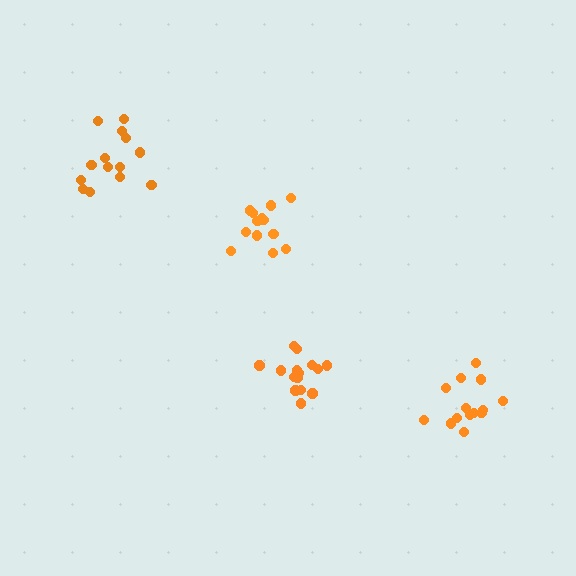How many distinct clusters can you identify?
There are 4 distinct clusters.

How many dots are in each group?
Group 1: 13 dots, Group 2: 14 dots, Group 3: 14 dots, Group 4: 15 dots (56 total).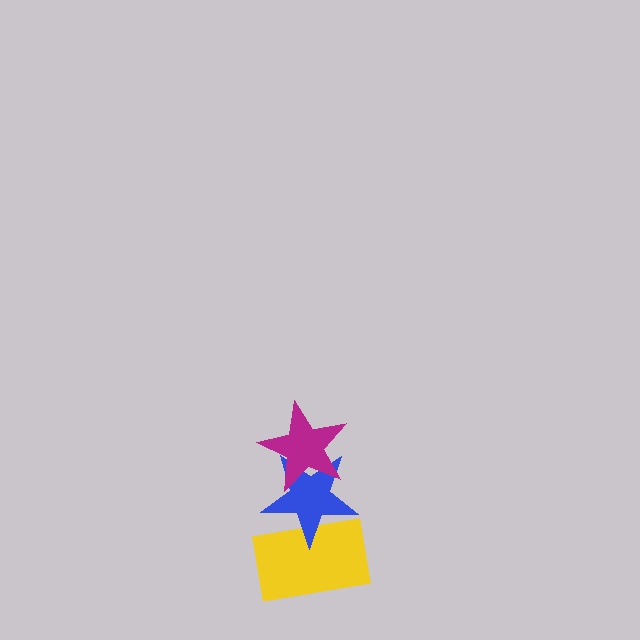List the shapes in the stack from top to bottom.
From top to bottom: the magenta star, the blue star, the yellow rectangle.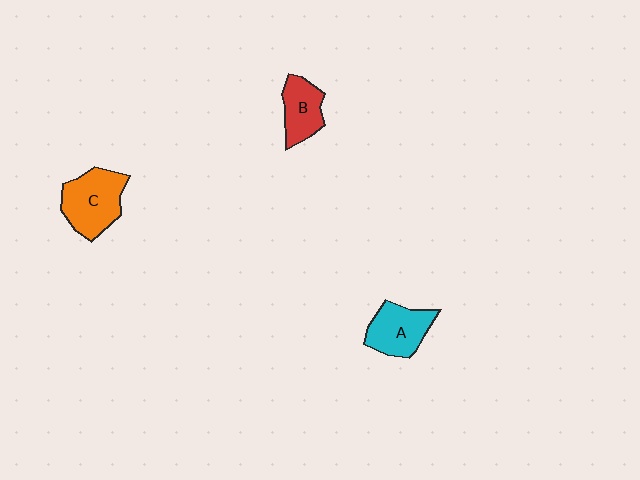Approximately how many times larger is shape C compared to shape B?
Approximately 1.5 times.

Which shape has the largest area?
Shape C (orange).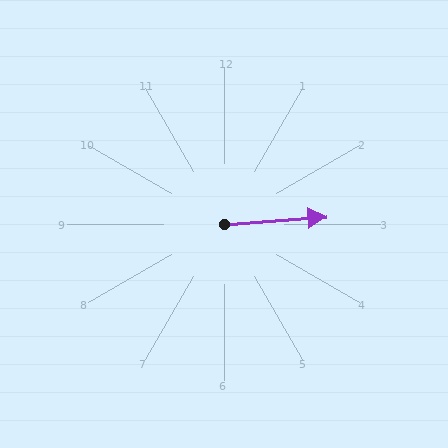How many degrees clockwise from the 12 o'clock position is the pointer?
Approximately 86 degrees.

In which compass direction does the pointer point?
East.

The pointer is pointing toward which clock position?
Roughly 3 o'clock.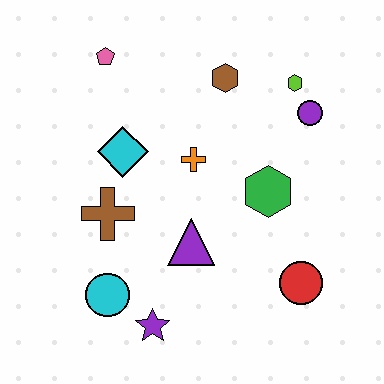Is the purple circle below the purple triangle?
No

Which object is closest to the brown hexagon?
The lime hexagon is closest to the brown hexagon.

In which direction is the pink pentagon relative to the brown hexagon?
The pink pentagon is to the left of the brown hexagon.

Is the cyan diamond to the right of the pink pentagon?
Yes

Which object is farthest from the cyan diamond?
The red circle is farthest from the cyan diamond.